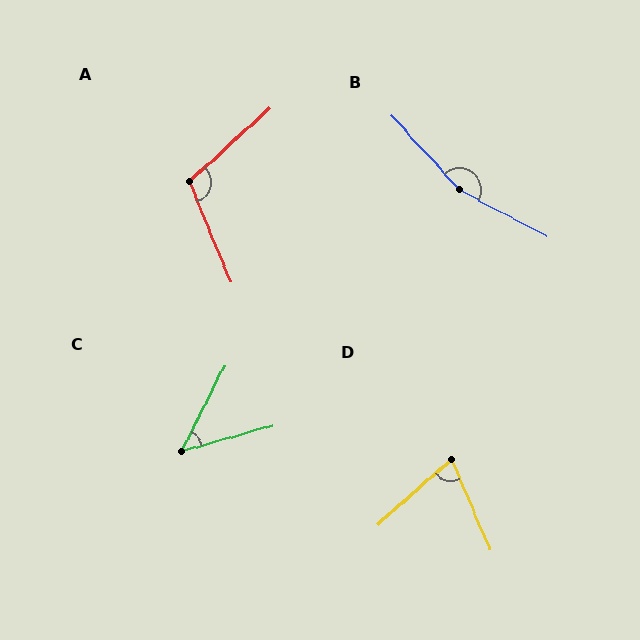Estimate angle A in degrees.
Approximately 110 degrees.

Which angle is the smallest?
C, at approximately 47 degrees.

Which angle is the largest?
B, at approximately 160 degrees.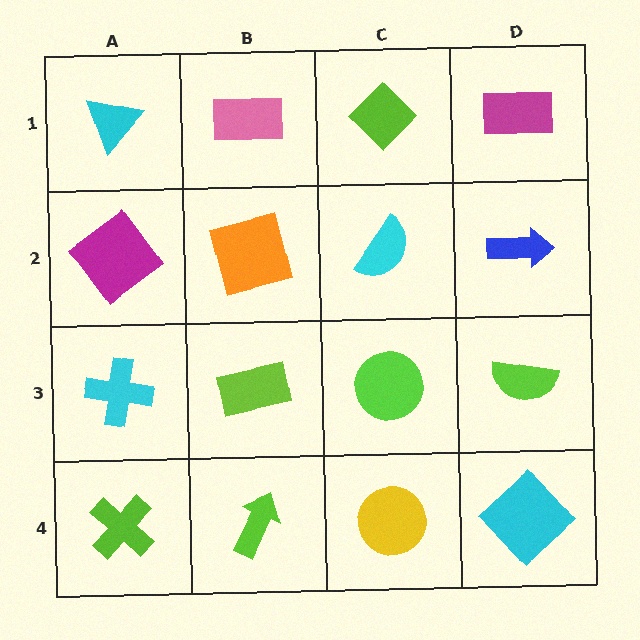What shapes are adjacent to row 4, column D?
A lime semicircle (row 3, column D), a yellow circle (row 4, column C).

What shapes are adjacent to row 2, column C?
A lime diamond (row 1, column C), a lime circle (row 3, column C), an orange square (row 2, column B), a blue arrow (row 2, column D).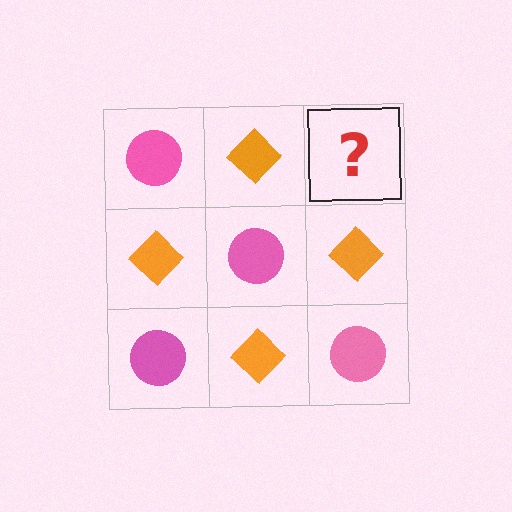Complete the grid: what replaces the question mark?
The question mark should be replaced with a pink circle.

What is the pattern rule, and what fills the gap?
The rule is that it alternates pink circle and orange diamond in a checkerboard pattern. The gap should be filled with a pink circle.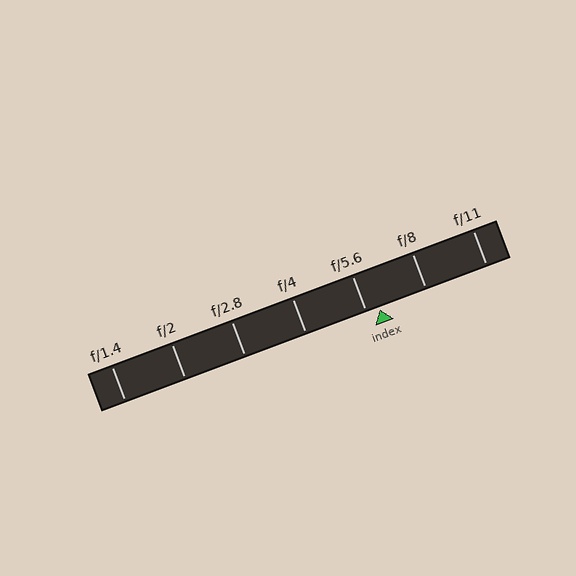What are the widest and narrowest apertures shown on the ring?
The widest aperture shown is f/1.4 and the narrowest is f/11.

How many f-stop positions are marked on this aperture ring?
There are 7 f-stop positions marked.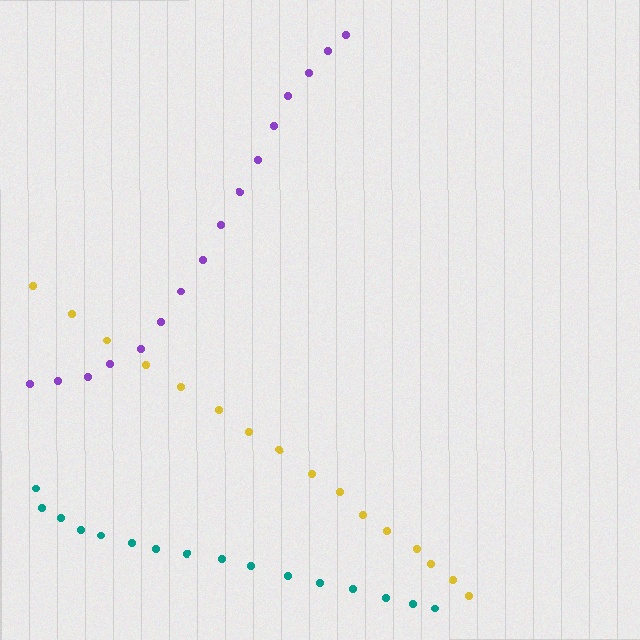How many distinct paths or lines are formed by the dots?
There are 3 distinct paths.